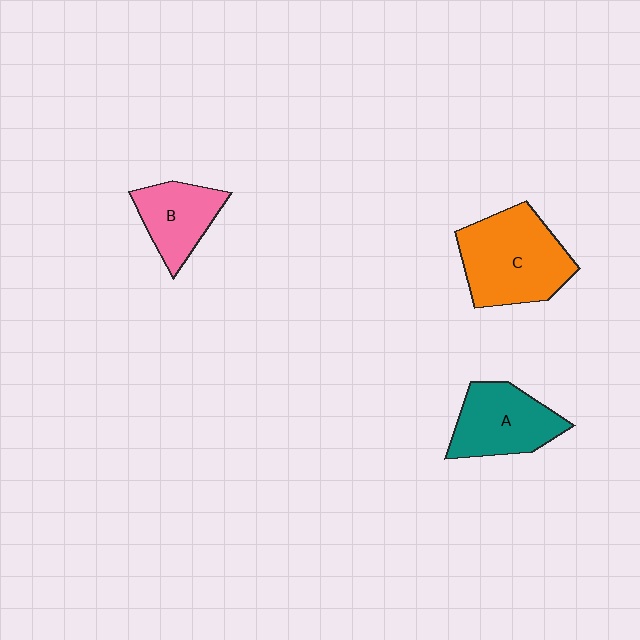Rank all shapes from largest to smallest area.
From largest to smallest: C (orange), A (teal), B (pink).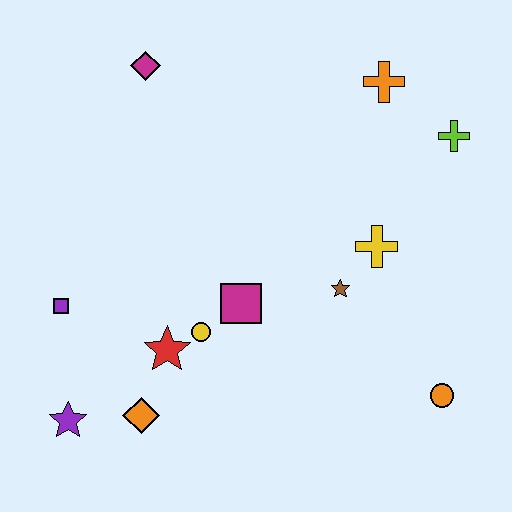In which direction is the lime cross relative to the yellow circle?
The lime cross is to the right of the yellow circle.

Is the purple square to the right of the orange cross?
No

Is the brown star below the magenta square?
No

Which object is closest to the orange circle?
The brown star is closest to the orange circle.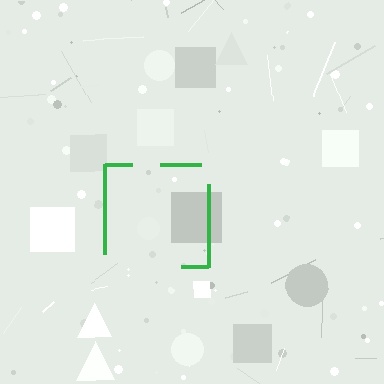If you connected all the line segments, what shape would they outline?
They would outline a square.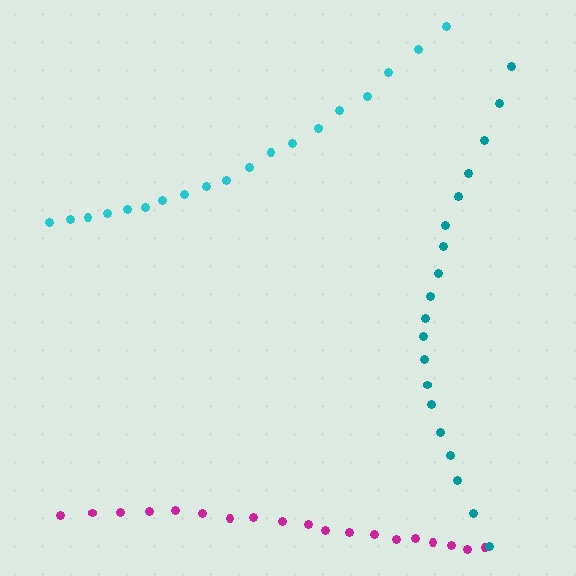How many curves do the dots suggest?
There are 3 distinct paths.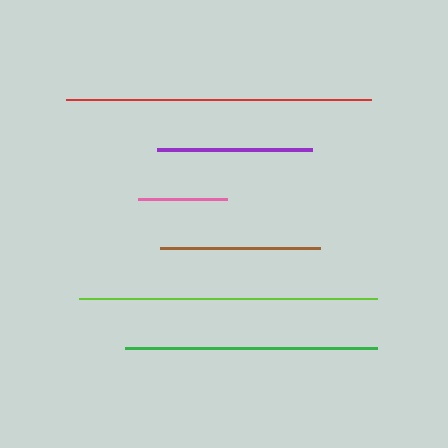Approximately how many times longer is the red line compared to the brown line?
The red line is approximately 1.9 times the length of the brown line.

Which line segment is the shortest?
The pink line is the shortest at approximately 89 pixels.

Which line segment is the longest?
The red line is the longest at approximately 304 pixels.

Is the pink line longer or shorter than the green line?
The green line is longer than the pink line.